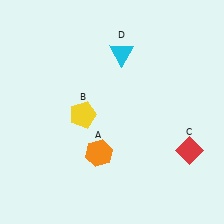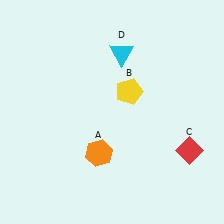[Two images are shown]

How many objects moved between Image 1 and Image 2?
1 object moved between the two images.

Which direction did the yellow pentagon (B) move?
The yellow pentagon (B) moved right.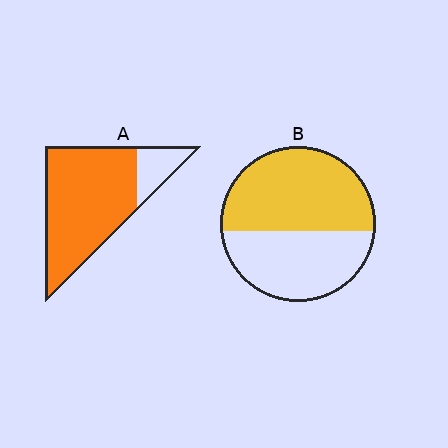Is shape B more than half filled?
Yes.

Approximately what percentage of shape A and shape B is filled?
A is approximately 85% and B is approximately 55%.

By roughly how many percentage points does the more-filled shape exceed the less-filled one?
By roughly 25 percentage points (A over B).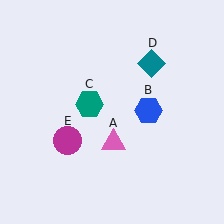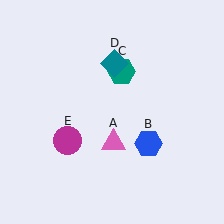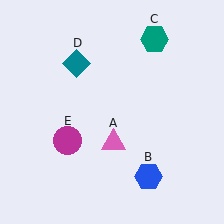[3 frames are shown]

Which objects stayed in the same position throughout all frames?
Pink triangle (object A) and magenta circle (object E) remained stationary.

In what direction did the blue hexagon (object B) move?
The blue hexagon (object B) moved down.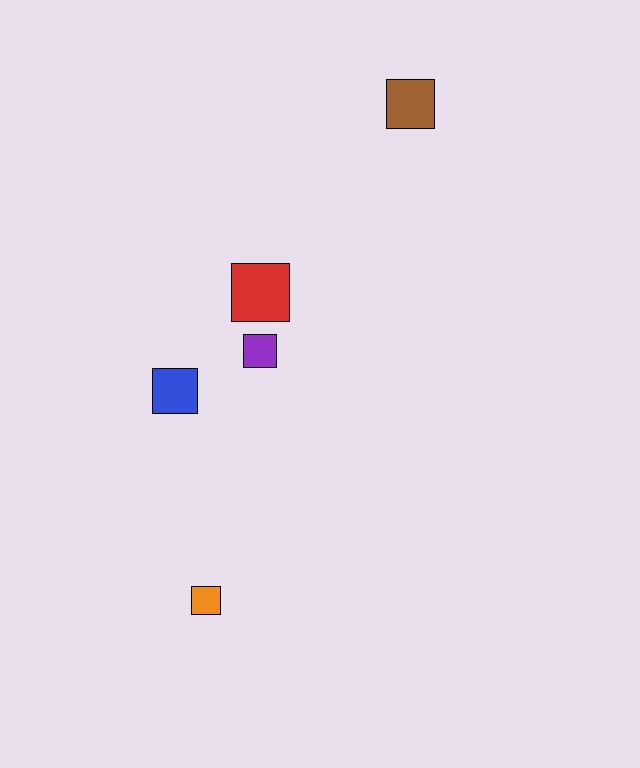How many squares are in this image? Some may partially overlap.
There are 5 squares.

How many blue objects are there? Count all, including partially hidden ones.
There is 1 blue object.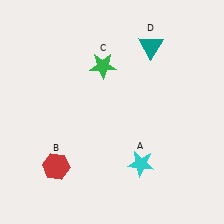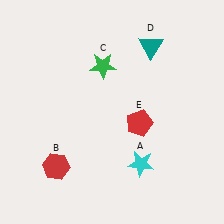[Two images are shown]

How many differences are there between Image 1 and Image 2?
There is 1 difference between the two images.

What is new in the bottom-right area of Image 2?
A red pentagon (E) was added in the bottom-right area of Image 2.